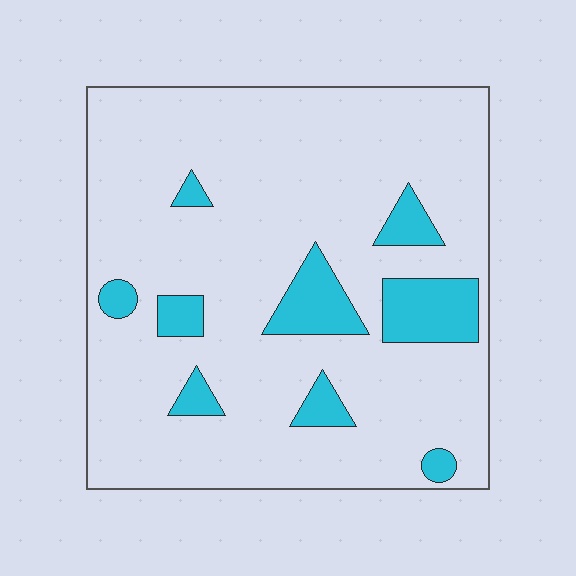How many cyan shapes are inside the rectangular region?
9.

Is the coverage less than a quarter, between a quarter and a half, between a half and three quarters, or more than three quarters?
Less than a quarter.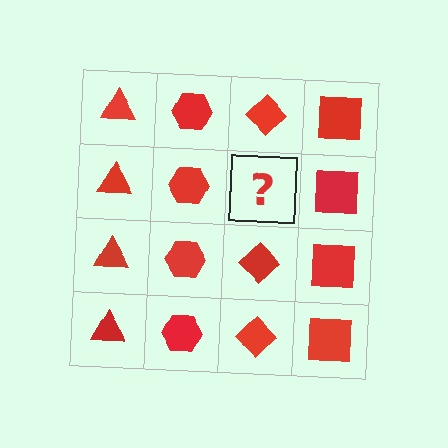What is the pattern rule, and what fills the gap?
The rule is that each column has a consistent shape. The gap should be filled with a red diamond.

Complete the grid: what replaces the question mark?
The question mark should be replaced with a red diamond.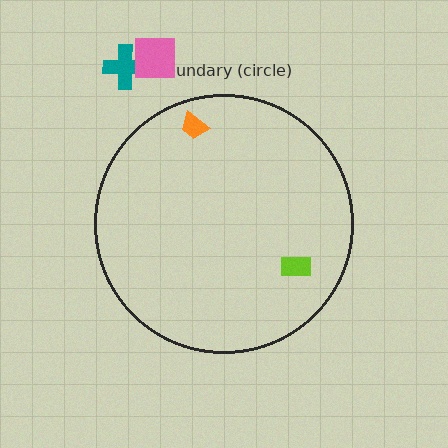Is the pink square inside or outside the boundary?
Outside.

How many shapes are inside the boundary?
2 inside, 2 outside.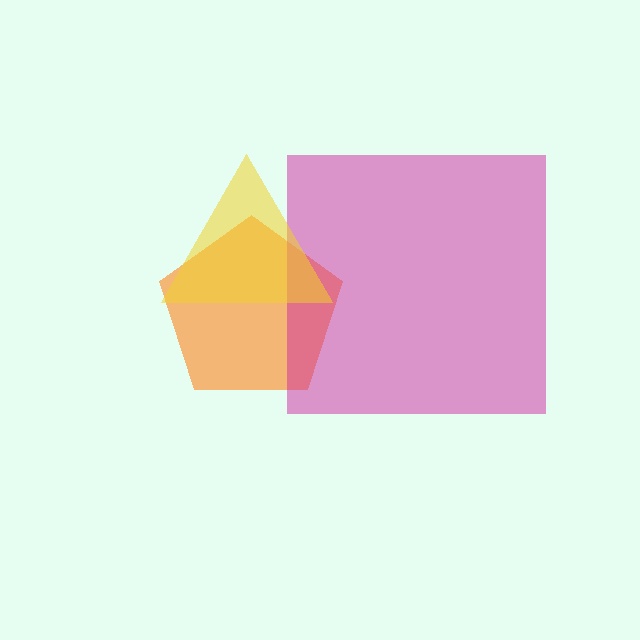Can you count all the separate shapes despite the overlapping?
Yes, there are 3 separate shapes.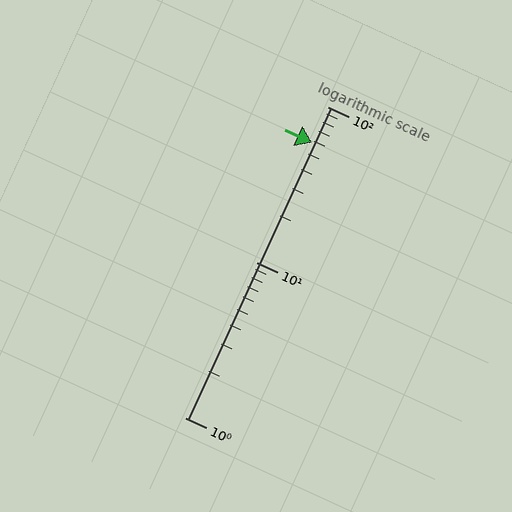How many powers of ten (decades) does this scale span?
The scale spans 2 decades, from 1 to 100.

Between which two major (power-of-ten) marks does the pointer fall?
The pointer is between 10 and 100.